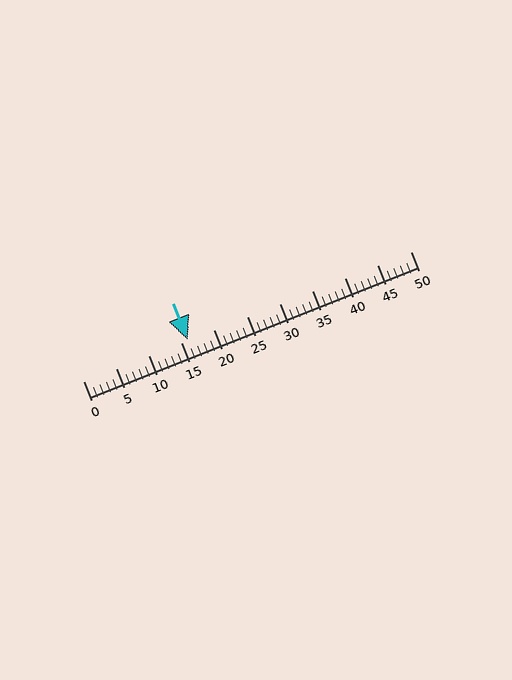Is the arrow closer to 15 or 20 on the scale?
The arrow is closer to 15.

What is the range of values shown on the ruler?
The ruler shows values from 0 to 50.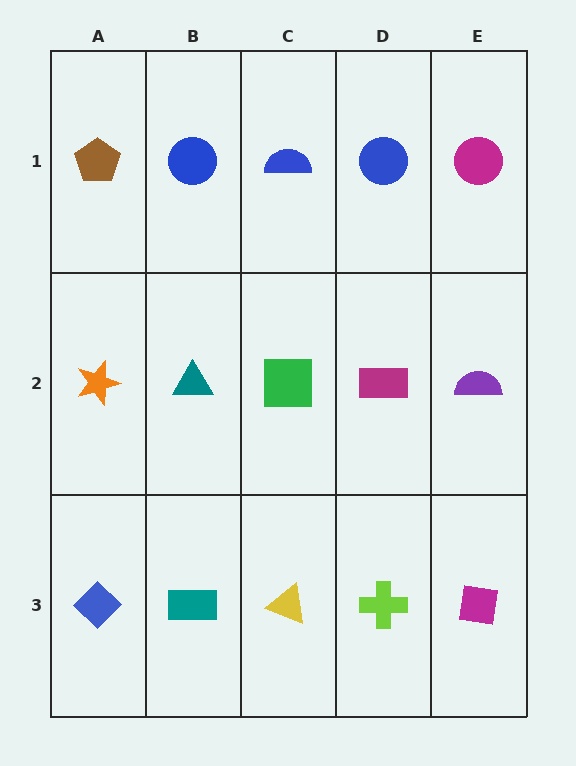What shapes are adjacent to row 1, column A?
An orange star (row 2, column A), a blue circle (row 1, column B).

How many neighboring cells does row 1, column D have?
3.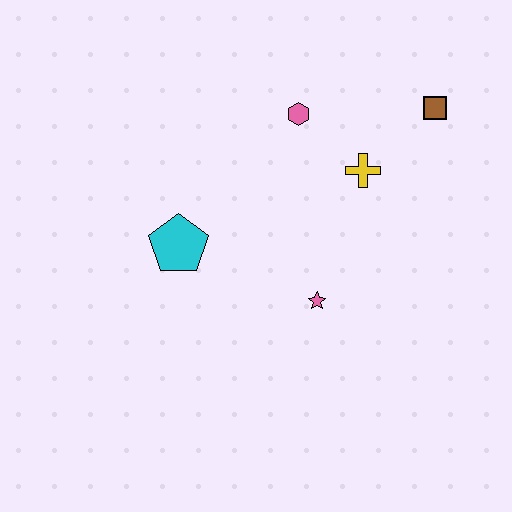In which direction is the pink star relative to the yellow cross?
The pink star is below the yellow cross.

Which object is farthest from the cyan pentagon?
The brown square is farthest from the cyan pentagon.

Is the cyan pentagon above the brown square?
No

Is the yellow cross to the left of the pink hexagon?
No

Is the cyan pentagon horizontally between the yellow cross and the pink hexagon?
No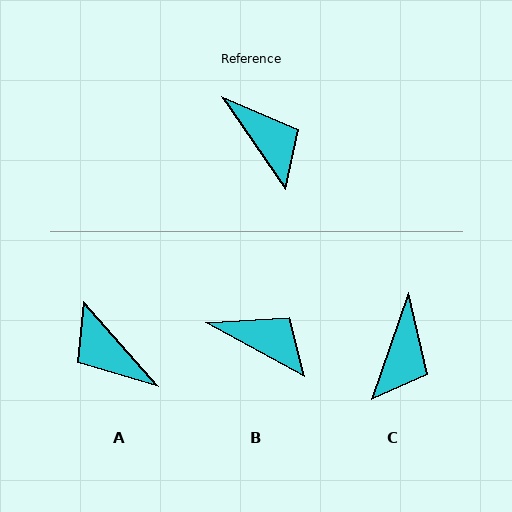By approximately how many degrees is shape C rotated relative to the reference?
Approximately 53 degrees clockwise.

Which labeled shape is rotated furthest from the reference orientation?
A, about 173 degrees away.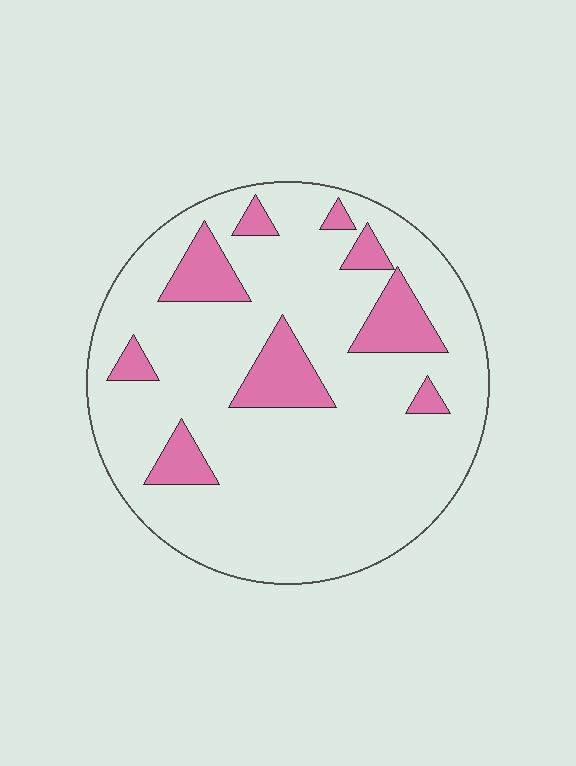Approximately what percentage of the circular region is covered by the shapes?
Approximately 15%.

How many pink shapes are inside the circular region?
9.